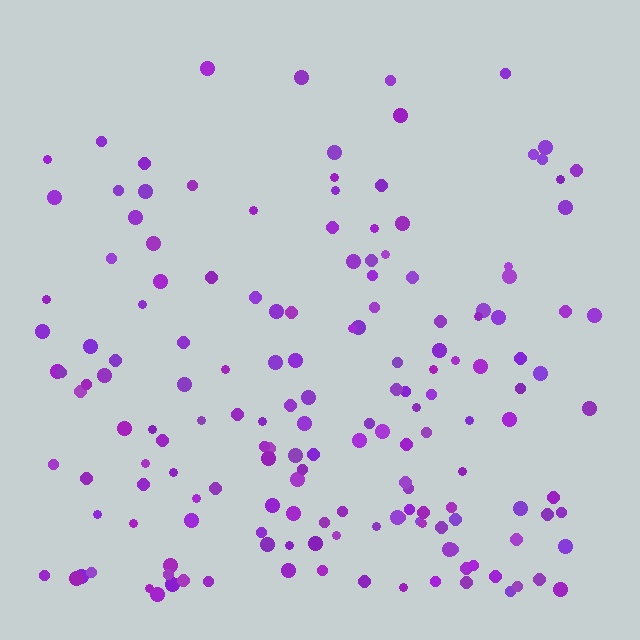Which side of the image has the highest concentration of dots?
The bottom.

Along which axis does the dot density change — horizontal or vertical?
Vertical.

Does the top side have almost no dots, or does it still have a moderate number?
Still a moderate number, just noticeably fewer than the bottom.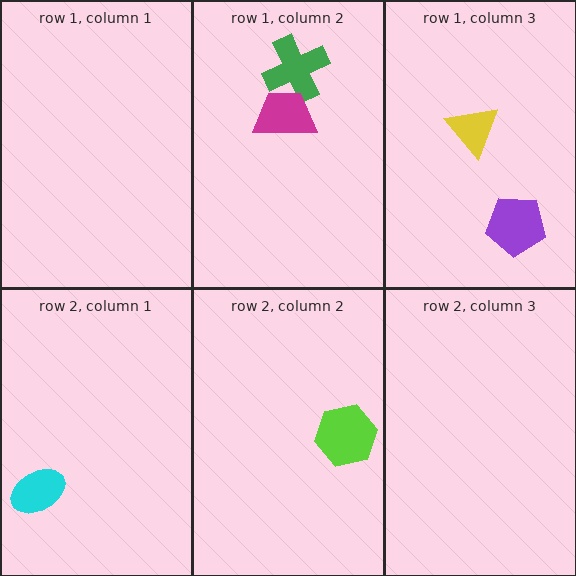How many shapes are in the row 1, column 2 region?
2.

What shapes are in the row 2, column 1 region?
The cyan ellipse.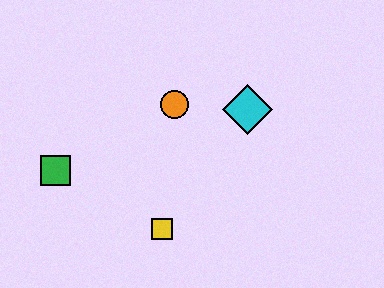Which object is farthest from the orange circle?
The green square is farthest from the orange circle.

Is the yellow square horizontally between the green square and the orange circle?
Yes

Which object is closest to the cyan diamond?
The orange circle is closest to the cyan diamond.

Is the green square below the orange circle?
Yes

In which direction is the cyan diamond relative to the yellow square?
The cyan diamond is above the yellow square.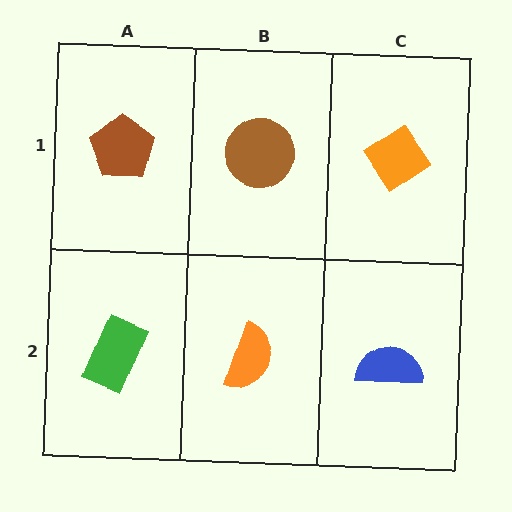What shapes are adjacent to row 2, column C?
An orange diamond (row 1, column C), an orange semicircle (row 2, column B).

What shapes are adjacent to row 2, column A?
A brown pentagon (row 1, column A), an orange semicircle (row 2, column B).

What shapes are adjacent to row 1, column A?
A green rectangle (row 2, column A), a brown circle (row 1, column B).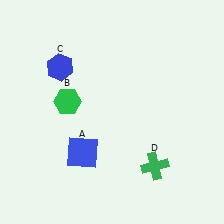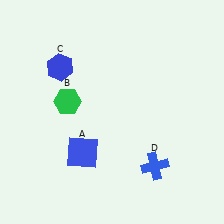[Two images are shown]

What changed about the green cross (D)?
In Image 1, D is green. In Image 2, it changed to blue.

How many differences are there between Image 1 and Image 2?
There is 1 difference between the two images.